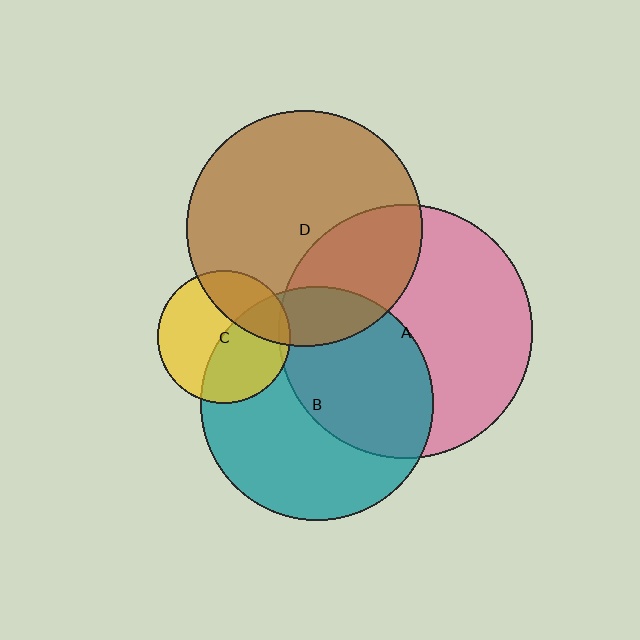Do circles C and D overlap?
Yes.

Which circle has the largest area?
Circle A (pink).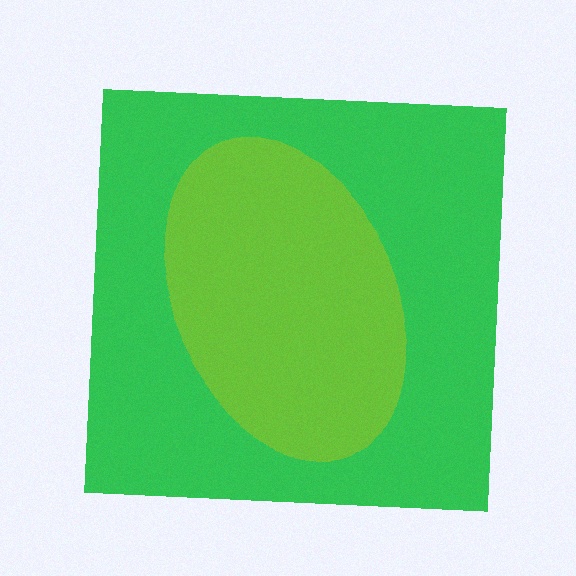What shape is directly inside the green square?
The lime ellipse.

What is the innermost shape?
The lime ellipse.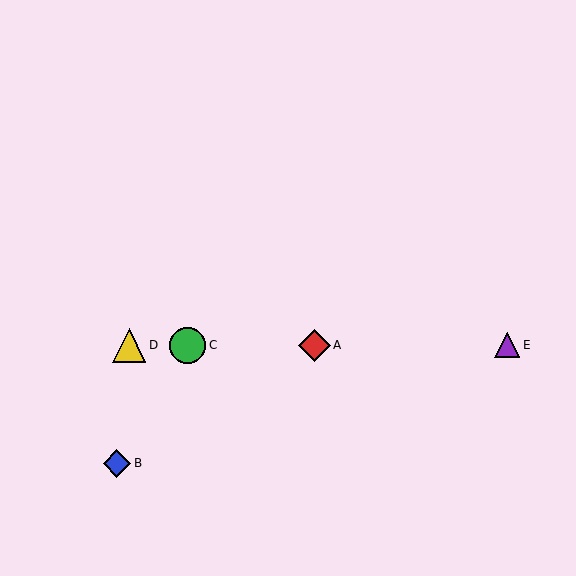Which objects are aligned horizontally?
Objects A, C, D, E are aligned horizontally.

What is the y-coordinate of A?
Object A is at y≈345.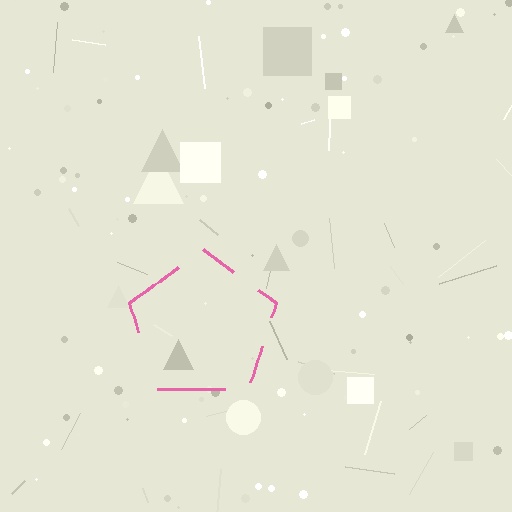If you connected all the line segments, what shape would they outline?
They would outline a pentagon.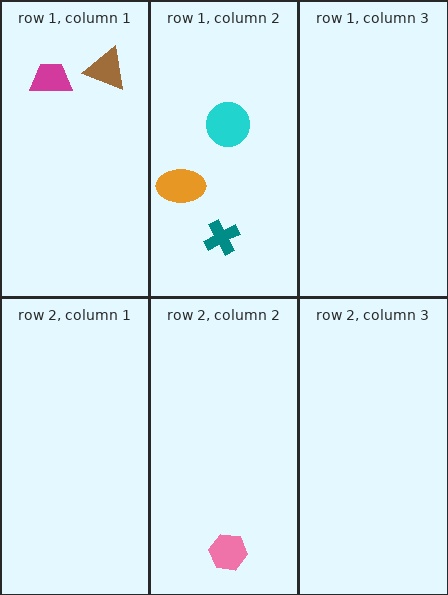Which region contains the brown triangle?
The row 1, column 1 region.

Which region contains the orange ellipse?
The row 1, column 2 region.